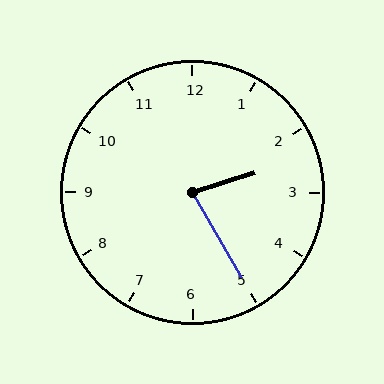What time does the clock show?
2:25.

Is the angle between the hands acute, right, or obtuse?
It is acute.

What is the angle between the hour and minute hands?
Approximately 78 degrees.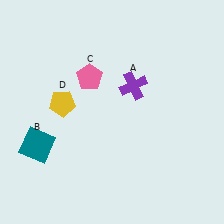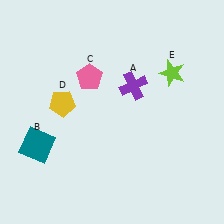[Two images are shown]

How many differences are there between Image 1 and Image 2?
There is 1 difference between the two images.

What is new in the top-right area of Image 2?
A lime star (E) was added in the top-right area of Image 2.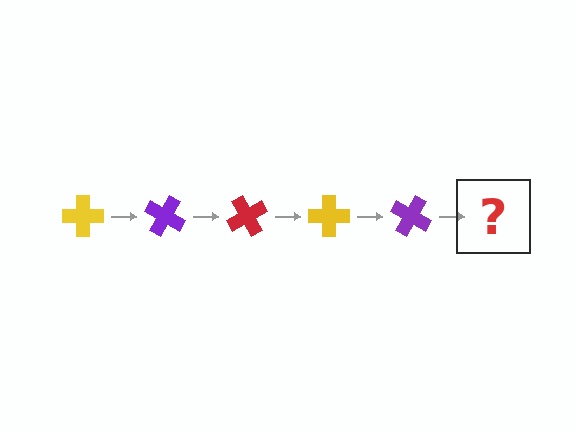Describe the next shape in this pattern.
It should be a red cross, rotated 150 degrees from the start.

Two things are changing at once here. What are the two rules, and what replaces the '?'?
The two rules are that it rotates 30 degrees each step and the color cycles through yellow, purple, and red. The '?' should be a red cross, rotated 150 degrees from the start.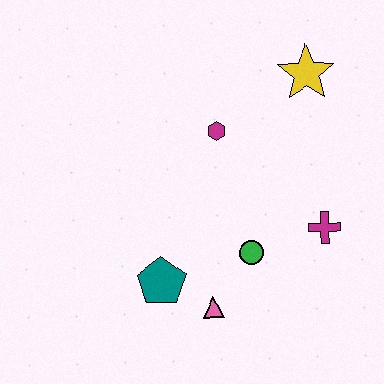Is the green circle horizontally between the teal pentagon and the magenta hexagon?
No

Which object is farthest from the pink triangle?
The yellow star is farthest from the pink triangle.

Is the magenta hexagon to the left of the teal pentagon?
No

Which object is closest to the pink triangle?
The teal pentagon is closest to the pink triangle.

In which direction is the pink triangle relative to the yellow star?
The pink triangle is below the yellow star.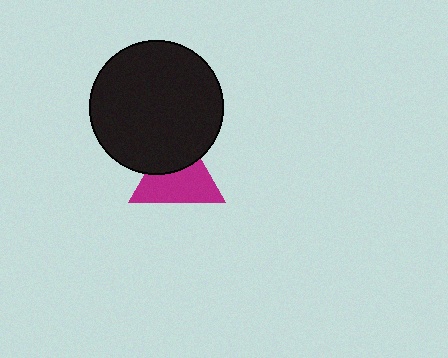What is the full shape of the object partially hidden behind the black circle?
The partially hidden object is a magenta triangle.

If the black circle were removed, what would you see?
You would see the complete magenta triangle.